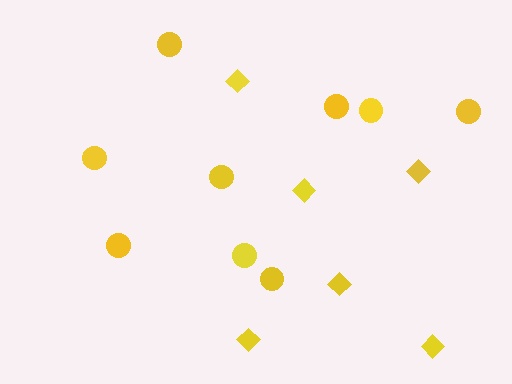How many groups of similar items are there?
There are 2 groups: one group of circles (9) and one group of diamonds (6).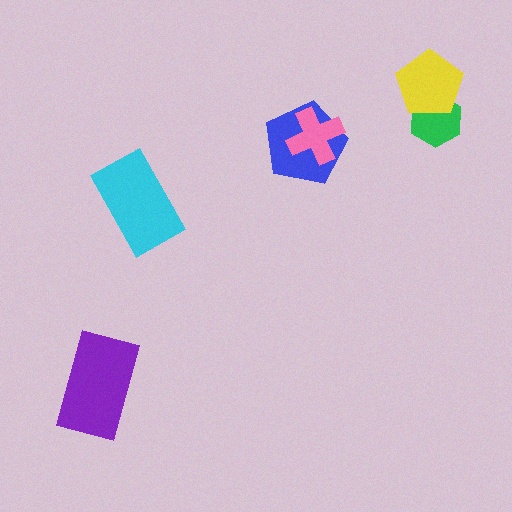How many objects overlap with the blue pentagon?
1 object overlaps with the blue pentagon.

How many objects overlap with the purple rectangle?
0 objects overlap with the purple rectangle.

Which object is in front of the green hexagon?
The yellow pentagon is in front of the green hexagon.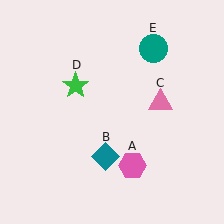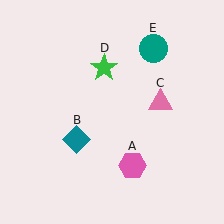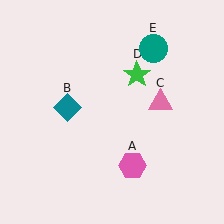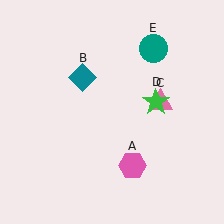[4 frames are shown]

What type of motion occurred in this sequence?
The teal diamond (object B), green star (object D) rotated clockwise around the center of the scene.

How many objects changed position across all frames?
2 objects changed position: teal diamond (object B), green star (object D).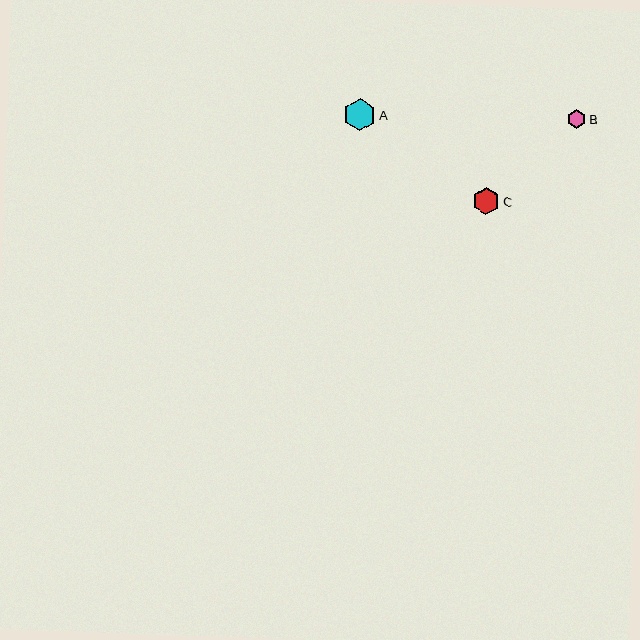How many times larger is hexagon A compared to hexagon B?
Hexagon A is approximately 1.7 times the size of hexagon B.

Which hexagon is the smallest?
Hexagon B is the smallest with a size of approximately 19 pixels.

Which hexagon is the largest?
Hexagon A is the largest with a size of approximately 32 pixels.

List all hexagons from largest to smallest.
From largest to smallest: A, C, B.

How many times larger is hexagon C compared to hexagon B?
Hexagon C is approximately 1.5 times the size of hexagon B.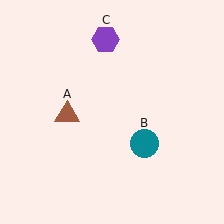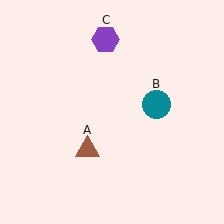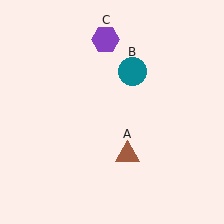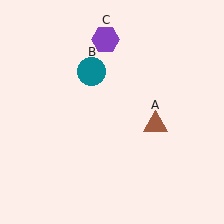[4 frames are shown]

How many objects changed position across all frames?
2 objects changed position: brown triangle (object A), teal circle (object B).